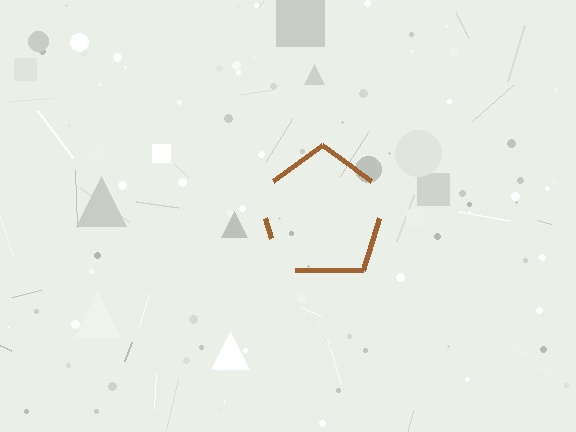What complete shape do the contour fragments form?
The contour fragments form a pentagon.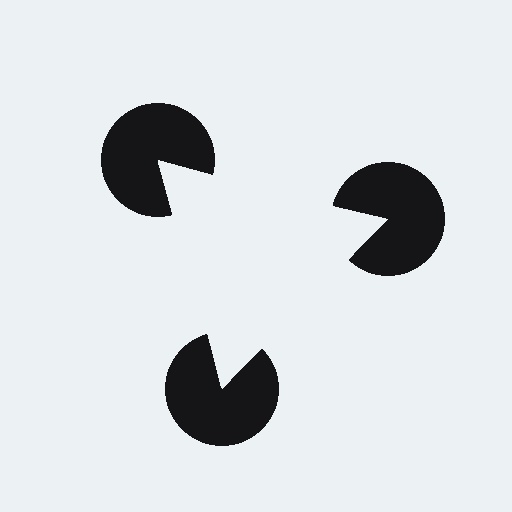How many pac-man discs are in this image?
There are 3 — one at each vertex of the illusory triangle.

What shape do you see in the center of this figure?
An illusory triangle — its edges are inferred from the aligned wedge cuts in the pac-man discs, not physically drawn.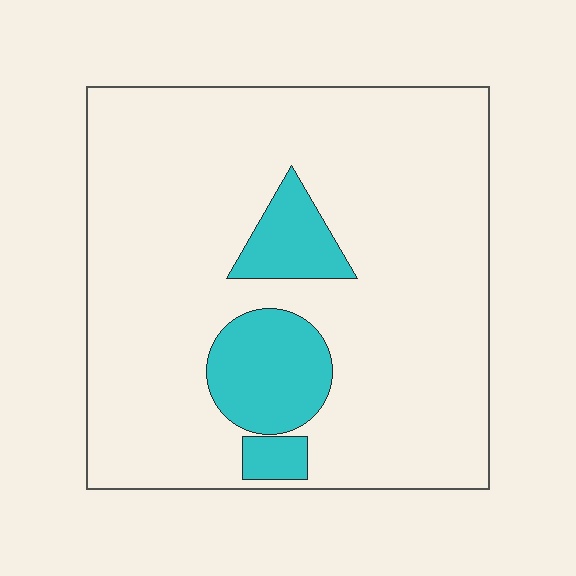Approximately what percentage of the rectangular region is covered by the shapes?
Approximately 15%.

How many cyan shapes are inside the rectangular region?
3.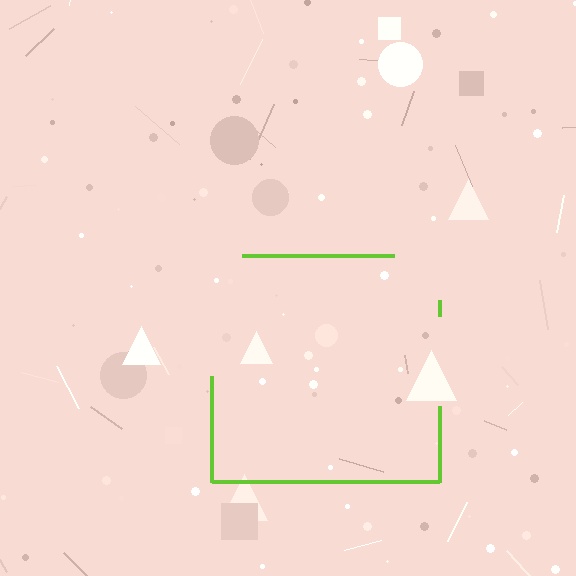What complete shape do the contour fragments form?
The contour fragments form a square.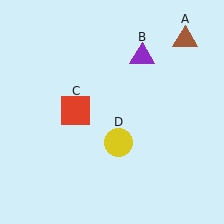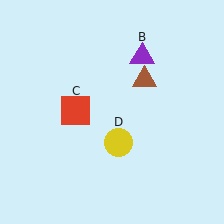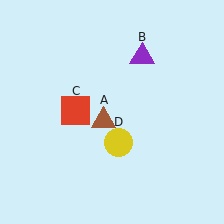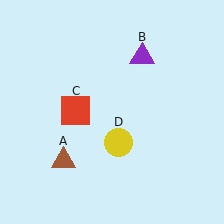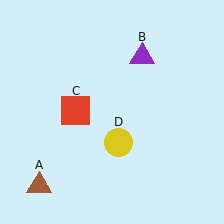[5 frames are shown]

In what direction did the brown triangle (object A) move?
The brown triangle (object A) moved down and to the left.